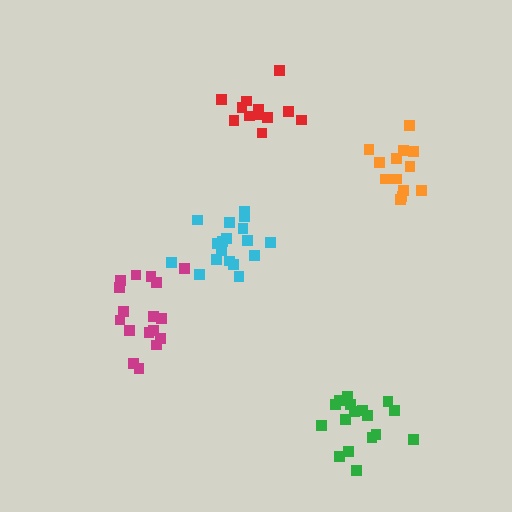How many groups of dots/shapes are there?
There are 5 groups.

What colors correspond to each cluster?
The clusters are colored: orange, red, magenta, cyan, green.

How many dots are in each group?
Group 1: 13 dots, Group 2: 12 dots, Group 3: 17 dots, Group 4: 18 dots, Group 5: 17 dots (77 total).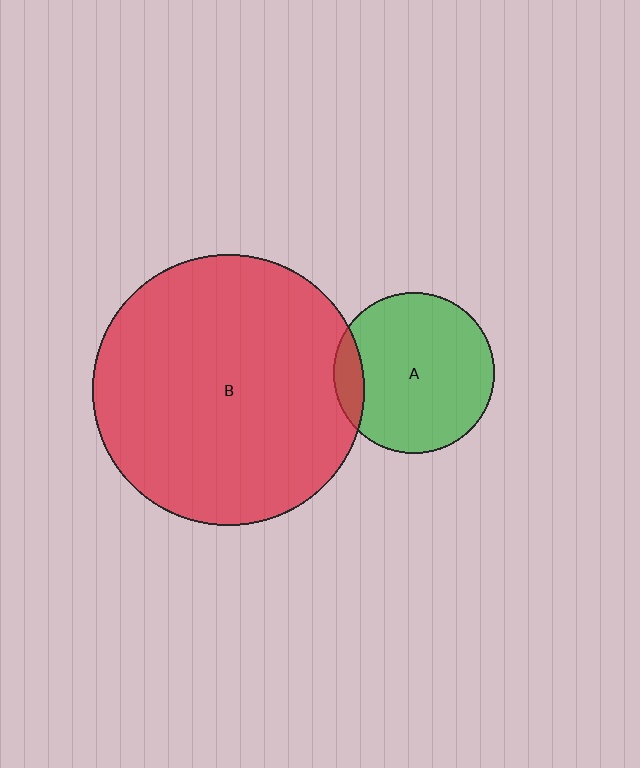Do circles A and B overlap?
Yes.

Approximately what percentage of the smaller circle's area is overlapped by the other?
Approximately 10%.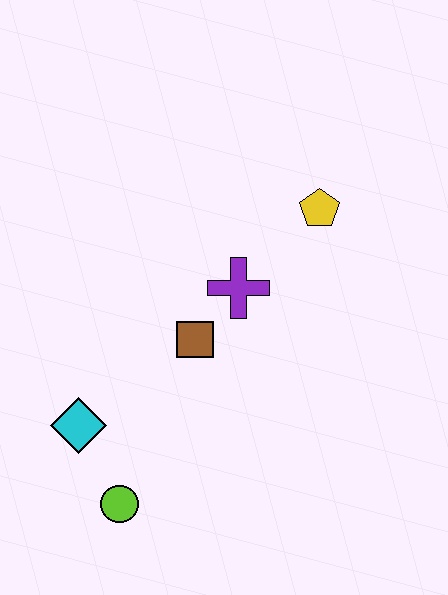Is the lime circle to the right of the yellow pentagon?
No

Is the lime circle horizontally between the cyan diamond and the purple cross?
Yes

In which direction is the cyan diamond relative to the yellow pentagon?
The cyan diamond is to the left of the yellow pentagon.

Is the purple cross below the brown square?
No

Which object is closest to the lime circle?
The cyan diamond is closest to the lime circle.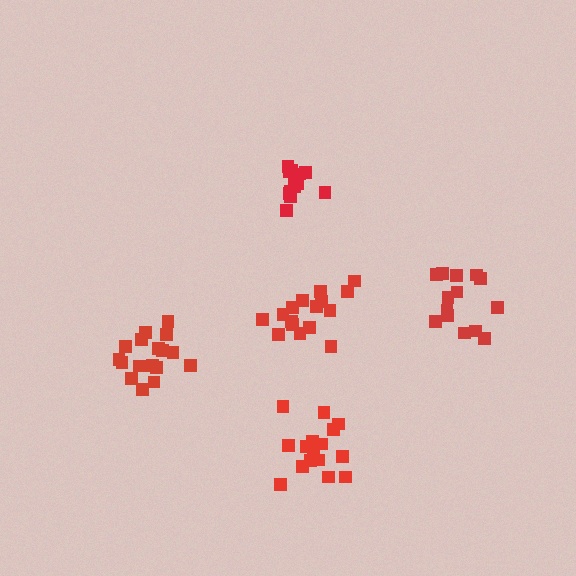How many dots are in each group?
Group 1: 14 dots, Group 2: 16 dots, Group 3: 16 dots, Group 4: 17 dots, Group 5: 13 dots (76 total).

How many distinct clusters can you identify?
There are 5 distinct clusters.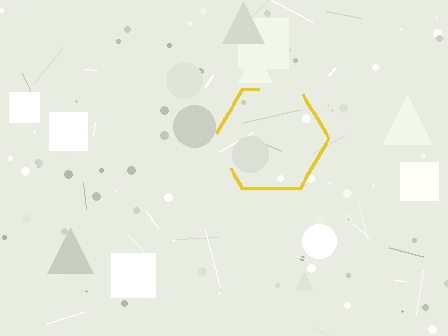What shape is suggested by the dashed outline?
The dashed outline suggests a hexagon.